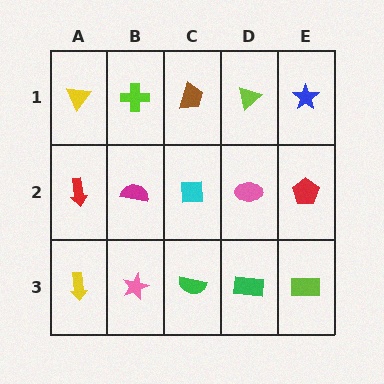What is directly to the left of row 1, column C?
A lime cross.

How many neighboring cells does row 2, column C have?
4.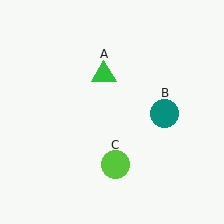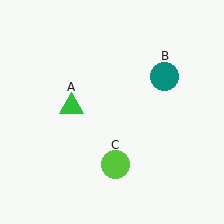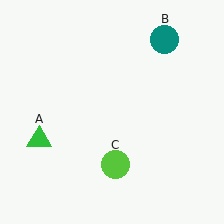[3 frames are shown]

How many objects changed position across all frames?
2 objects changed position: green triangle (object A), teal circle (object B).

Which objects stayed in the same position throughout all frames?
Lime circle (object C) remained stationary.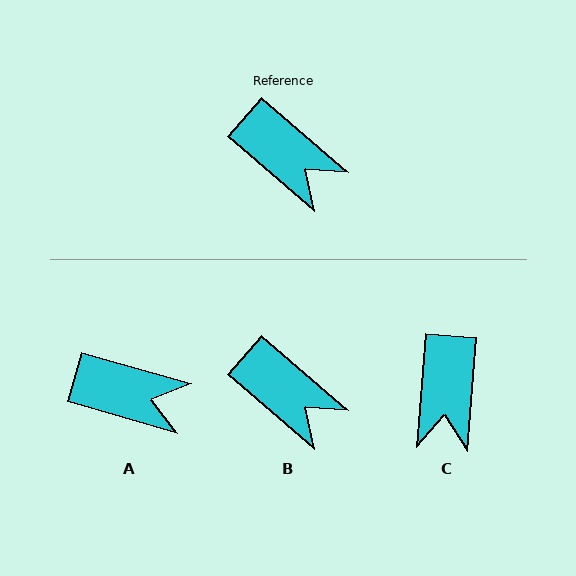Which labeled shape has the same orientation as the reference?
B.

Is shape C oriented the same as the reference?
No, it is off by about 53 degrees.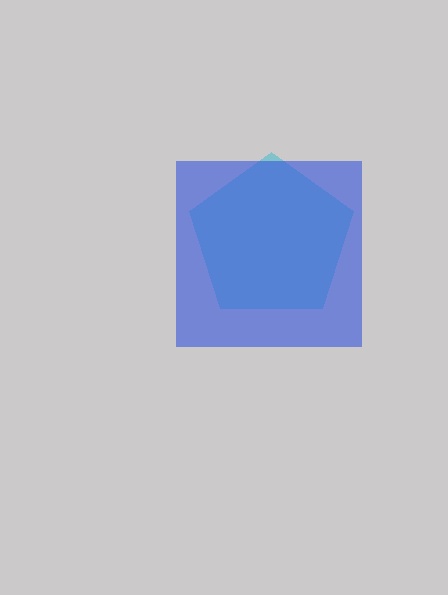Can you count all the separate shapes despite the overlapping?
Yes, there are 2 separate shapes.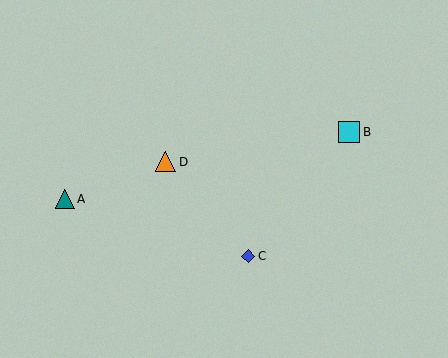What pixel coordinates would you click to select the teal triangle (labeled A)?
Click at (65, 199) to select the teal triangle A.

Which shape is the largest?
The cyan square (labeled B) is the largest.